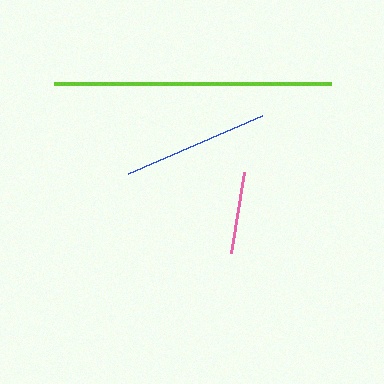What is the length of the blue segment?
The blue segment is approximately 145 pixels long.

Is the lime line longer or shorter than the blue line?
The lime line is longer than the blue line.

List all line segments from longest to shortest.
From longest to shortest: lime, blue, pink.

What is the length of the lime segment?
The lime segment is approximately 277 pixels long.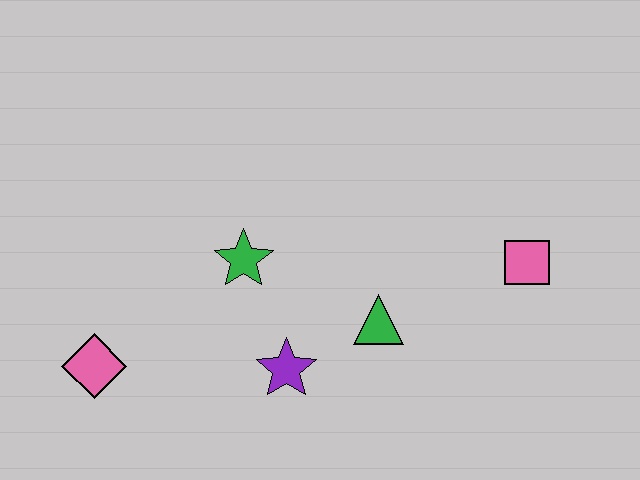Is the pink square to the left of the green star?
No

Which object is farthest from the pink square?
The pink diamond is farthest from the pink square.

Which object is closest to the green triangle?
The purple star is closest to the green triangle.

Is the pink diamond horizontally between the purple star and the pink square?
No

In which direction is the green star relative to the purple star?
The green star is above the purple star.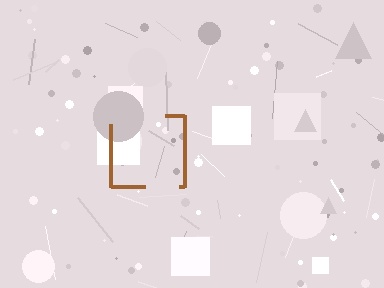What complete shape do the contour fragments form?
The contour fragments form a square.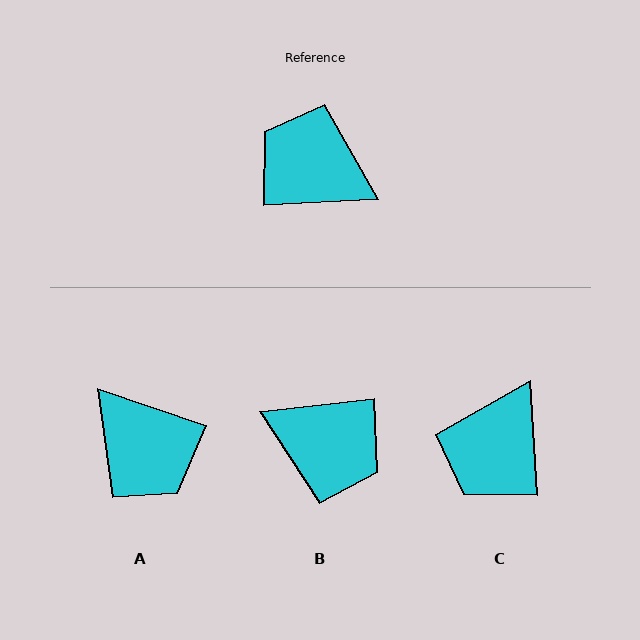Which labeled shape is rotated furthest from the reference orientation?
B, about 176 degrees away.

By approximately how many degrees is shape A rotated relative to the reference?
Approximately 159 degrees counter-clockwise.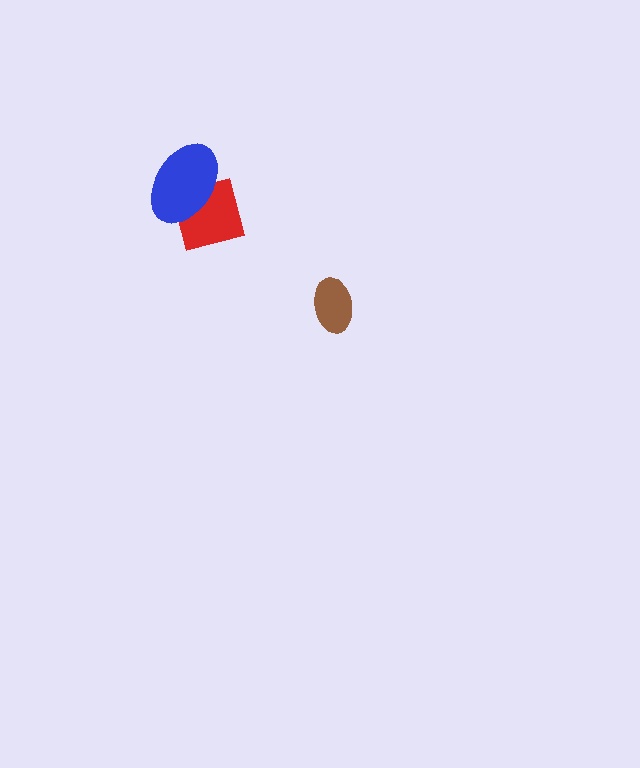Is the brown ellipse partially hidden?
No, no other shape covers it.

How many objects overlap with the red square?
1 object overlaps with the red square.